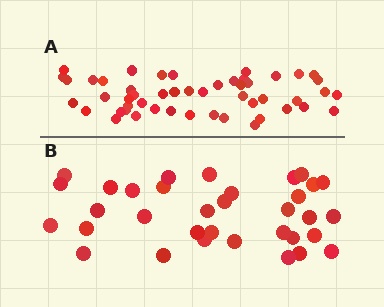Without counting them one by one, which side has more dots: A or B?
Region A (the top region) has more dots.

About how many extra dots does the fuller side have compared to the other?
Region A has approximately 15 more dots than region B.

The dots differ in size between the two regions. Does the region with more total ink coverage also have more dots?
No. Region B has more total ink coverage because its dots are larger, but region A actually contains more individual dots. Total area can be misleading — the number of items is what matters here.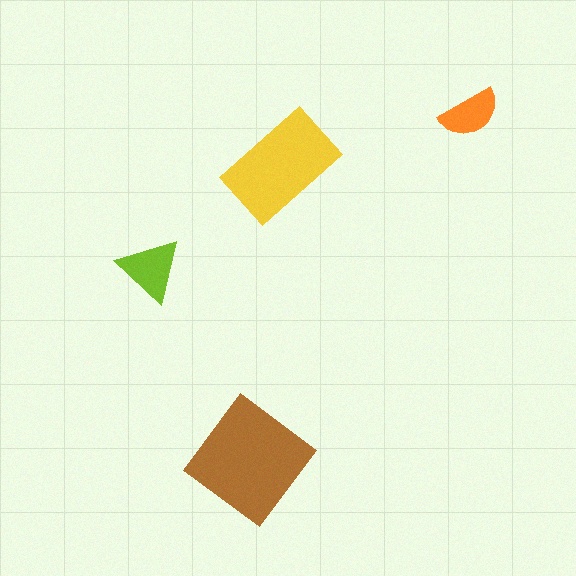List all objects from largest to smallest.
The brown diamond, the yellow rectangle, the lime triangle, the orange semicircle.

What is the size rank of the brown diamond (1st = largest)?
1st.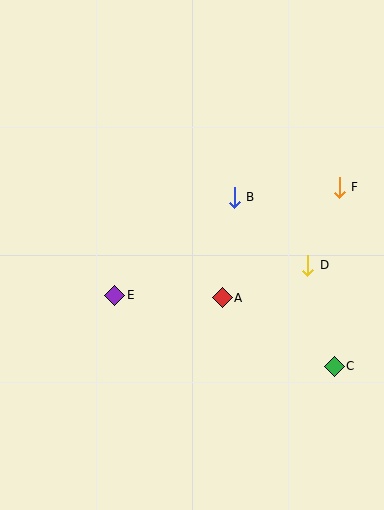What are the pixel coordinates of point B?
Point B is at (234, 197).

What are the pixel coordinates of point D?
Point D is at (308, 265).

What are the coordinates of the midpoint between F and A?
The midpoint between F and A is at (281, 242).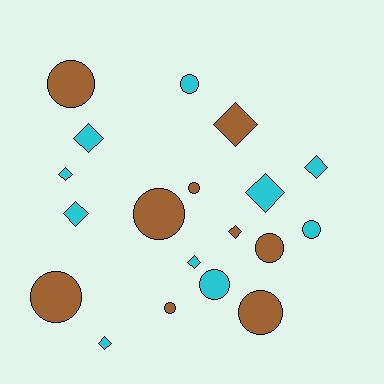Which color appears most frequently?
Cyan, with 10 objects.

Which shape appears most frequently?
Circle, with 10 objects.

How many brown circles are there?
There are 7 brown circles.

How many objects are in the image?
There are 19 objects.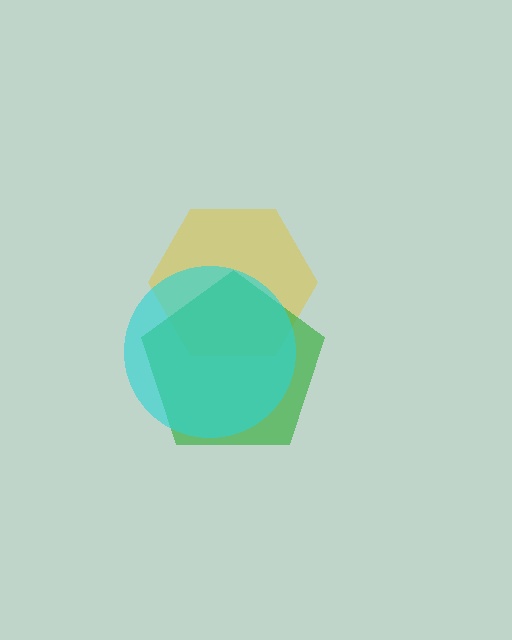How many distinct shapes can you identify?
There are 3 distinct shapes: a yellow hexagon, a green pentagon, a cyan circle.